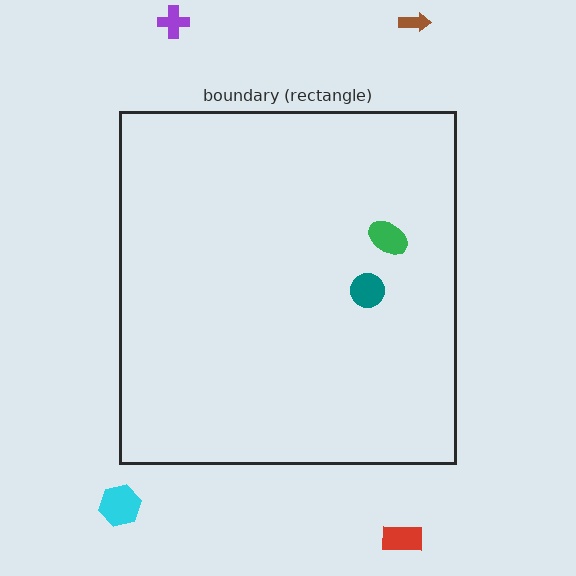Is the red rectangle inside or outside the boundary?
Outside.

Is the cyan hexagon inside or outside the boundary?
Outside.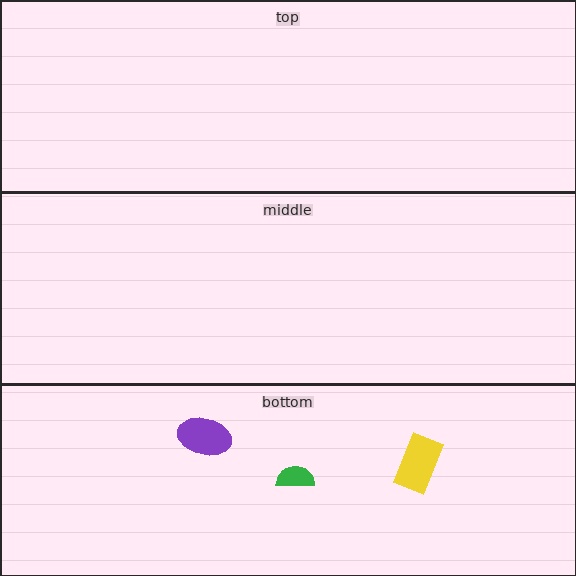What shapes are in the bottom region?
The green semicircle, the yellow rectangle, the purple ellipse.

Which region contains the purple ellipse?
The bottom region.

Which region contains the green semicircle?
The bottom region.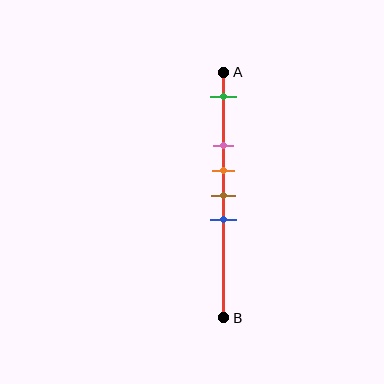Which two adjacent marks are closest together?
The orange and brown marks are the closest adjacent pair.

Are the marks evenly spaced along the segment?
No, the marks are not evenly spaced.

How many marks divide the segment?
There are 5 marks dividing the segment.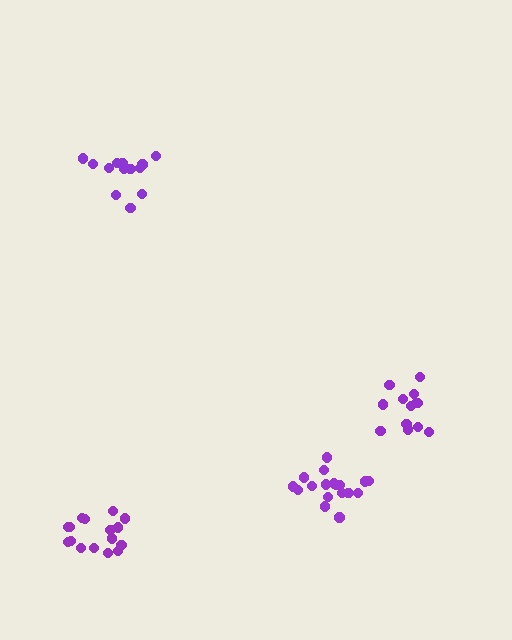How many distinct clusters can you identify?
There are 4 distinct clusters.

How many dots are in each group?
Group 1: 13 dots, Group 2: 18 dots, Group 3: 16 dots, Group 4: 13 dots (60 total).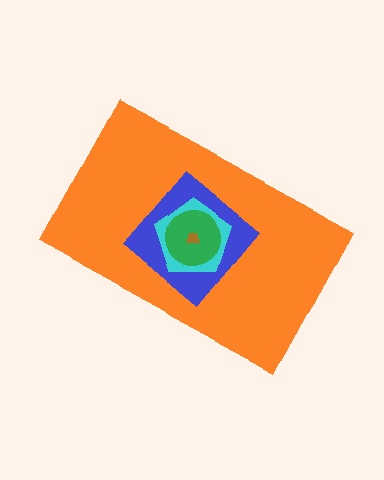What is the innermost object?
The brown trapezoid.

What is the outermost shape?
The orange rectangle.